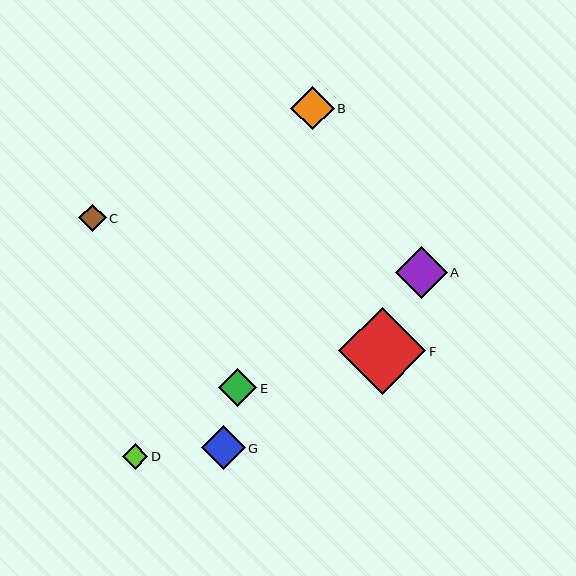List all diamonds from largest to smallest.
From largest to smallest: F, A, G, B, E, C, D.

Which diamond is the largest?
Diamond F is the largest with a size of approximately 87 pixels.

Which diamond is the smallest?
Diamond D is the smallest with a size of approximately 26 pixels.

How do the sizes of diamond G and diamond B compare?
Diamond G and diamond B are approximately the same size.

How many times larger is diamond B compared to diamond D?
Diamond B is approximately 1.7 times the size of diamond D.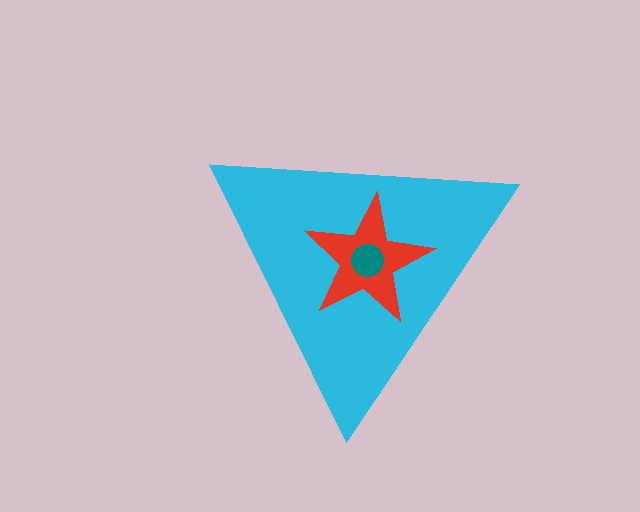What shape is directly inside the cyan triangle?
The red star.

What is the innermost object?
The teal circle.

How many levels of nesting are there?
3.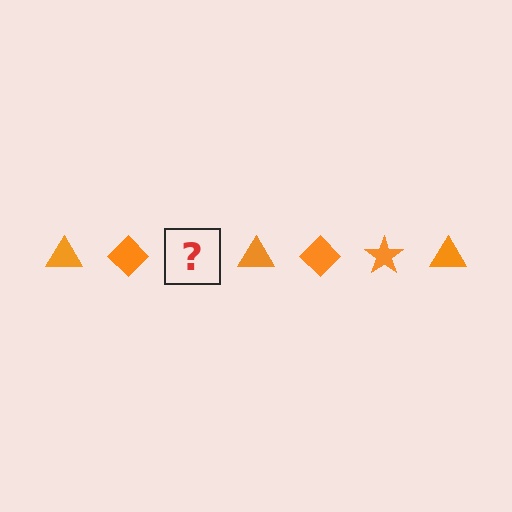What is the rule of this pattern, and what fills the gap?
The rule is that the pattern cycles through triangle, diamond, star shapes in orange. The gap should be filled with an orange star.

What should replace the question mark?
The question mark should be replaced with an orange star.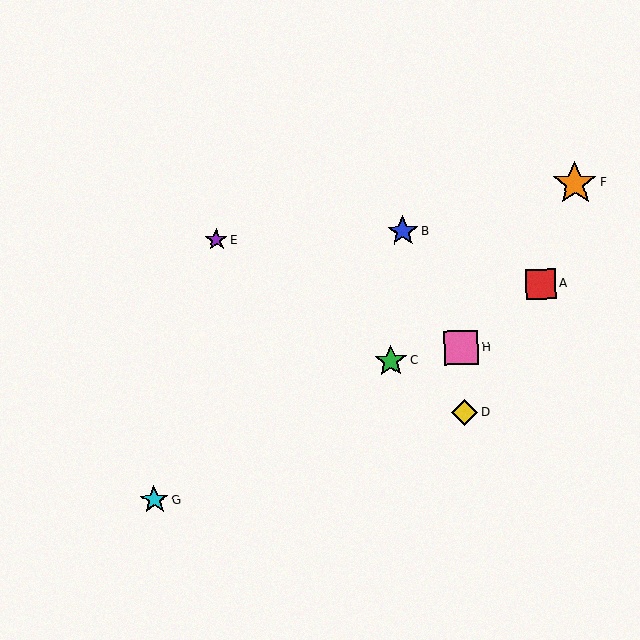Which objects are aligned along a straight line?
Objects C, D, E are aligned along a straight line.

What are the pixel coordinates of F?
Object F is at (575, 183).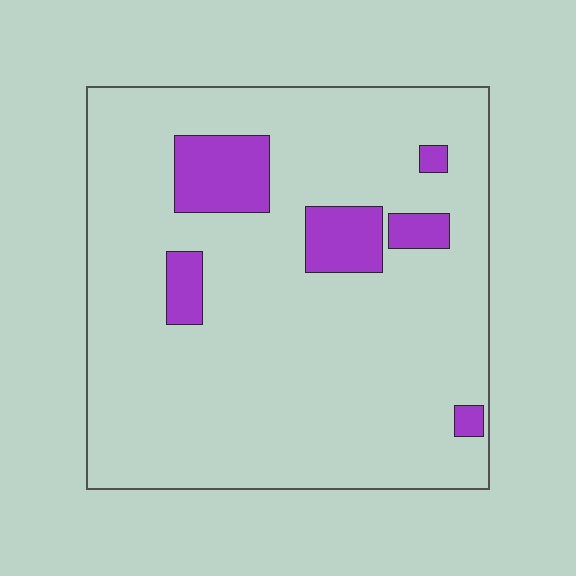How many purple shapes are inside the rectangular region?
6.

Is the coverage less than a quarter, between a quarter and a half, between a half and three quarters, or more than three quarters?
Less than a quarter.